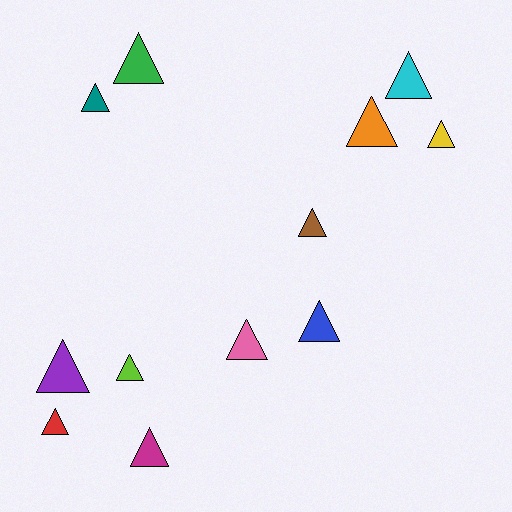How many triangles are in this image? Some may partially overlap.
There are 12 triangles.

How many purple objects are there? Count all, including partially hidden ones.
There is 1 purple object.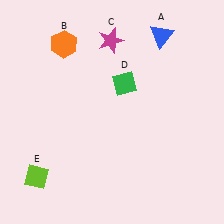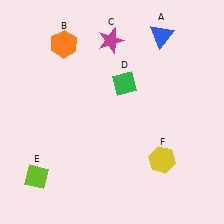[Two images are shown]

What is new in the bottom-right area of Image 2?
A yellow hexagon (F) was added in the bottom-right area of Image 2.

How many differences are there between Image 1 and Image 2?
There is 1 difference between the two images.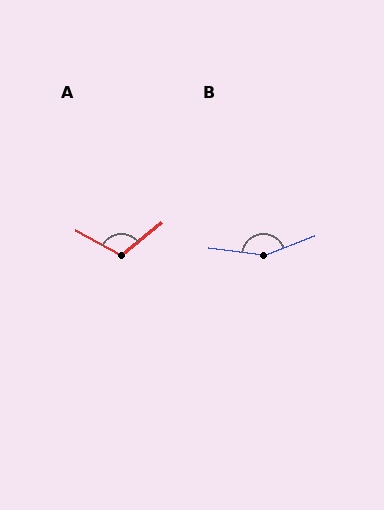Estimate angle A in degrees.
Approximately 113 degrees.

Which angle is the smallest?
A, at approximately 113 degrees.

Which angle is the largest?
B, at approximately 153 degrees.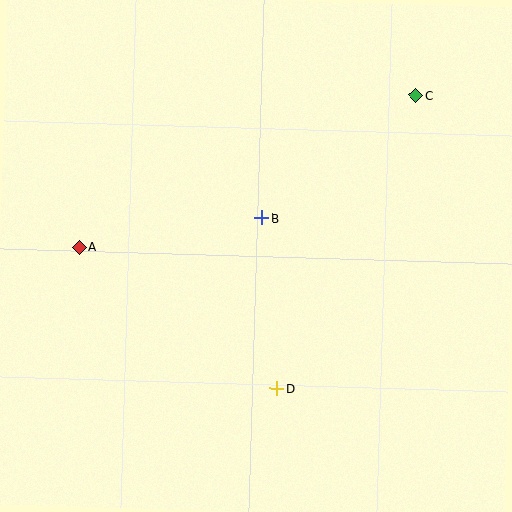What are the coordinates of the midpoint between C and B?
The midpoint between C and B is at (339, 157).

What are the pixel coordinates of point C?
Point C is at (416, 95).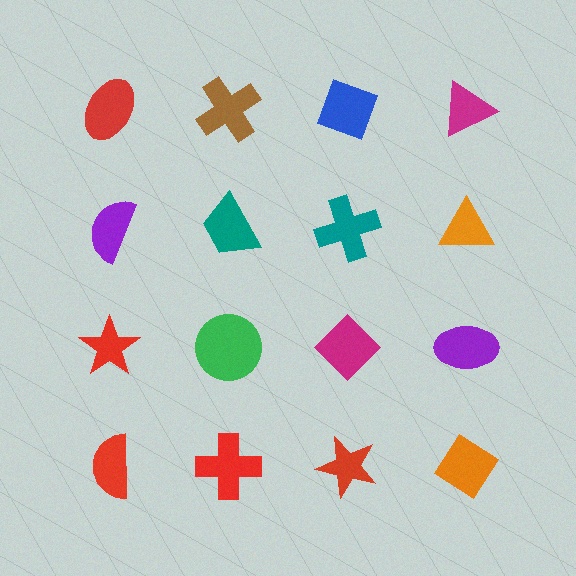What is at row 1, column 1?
A red ellipse.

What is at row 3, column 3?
A magenta diamond.